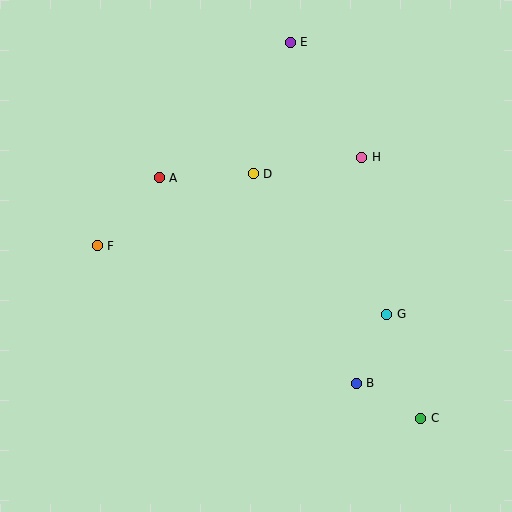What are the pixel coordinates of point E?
Point E is at (290, 42).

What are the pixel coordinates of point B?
Point B is at (356, 383).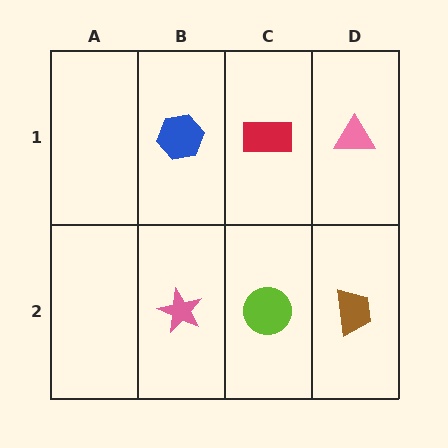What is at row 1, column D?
A pink triangle.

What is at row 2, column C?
A lime circle.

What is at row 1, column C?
A red rectangle.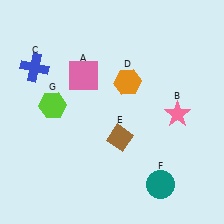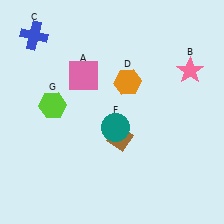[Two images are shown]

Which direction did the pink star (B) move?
The pink star (B) moved up.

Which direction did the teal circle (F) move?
The teal circle (F) moved up.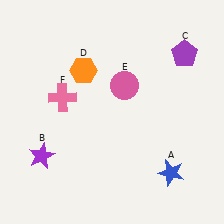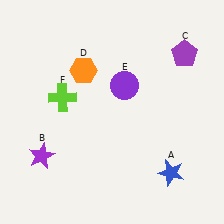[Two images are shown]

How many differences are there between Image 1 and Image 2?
There are 2 differences between the two images.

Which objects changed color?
E changed from pink to purple. F changed from pink to lime.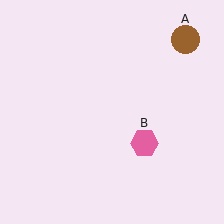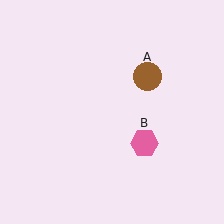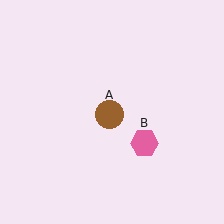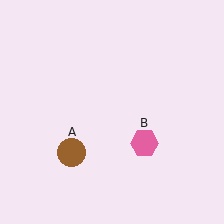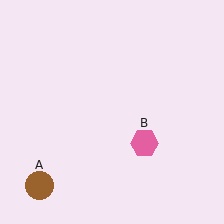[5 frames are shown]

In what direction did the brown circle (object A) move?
The brown circle (object A) moved down and to the left.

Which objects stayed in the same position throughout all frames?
Pink hexagon (object B) remained stationary.